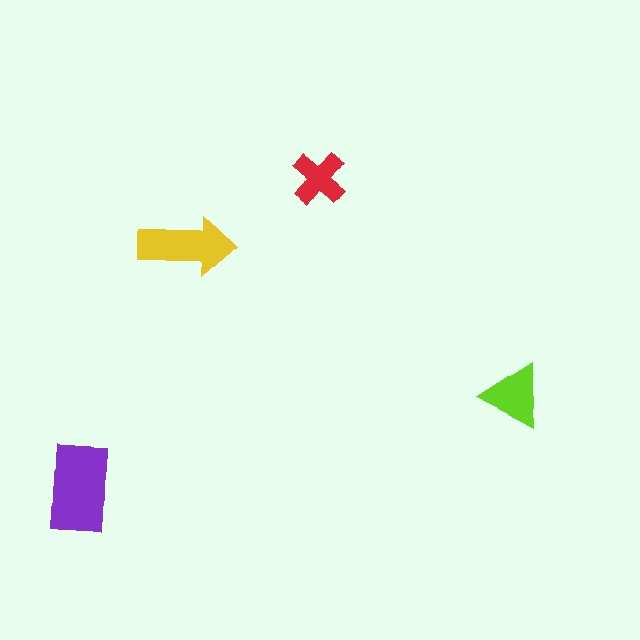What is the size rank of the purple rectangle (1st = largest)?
1st.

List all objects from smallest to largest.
The red cross, the lime triangle, the yellow arrow, the purple rectangle.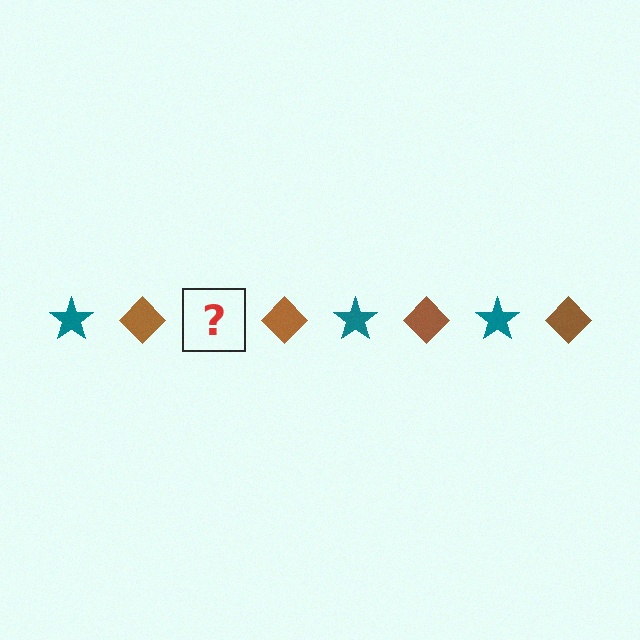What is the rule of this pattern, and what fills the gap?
The rule is that the pattern alternates between teal star and brown diamond. The gap should be filled with a teal star.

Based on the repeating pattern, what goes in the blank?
The blank should be a teal star.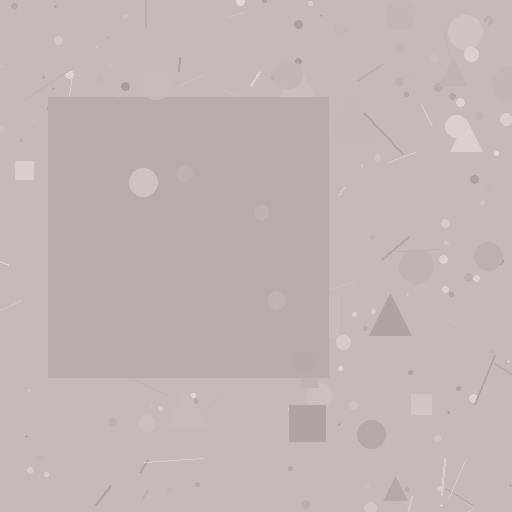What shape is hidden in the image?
A square is hidden in the image.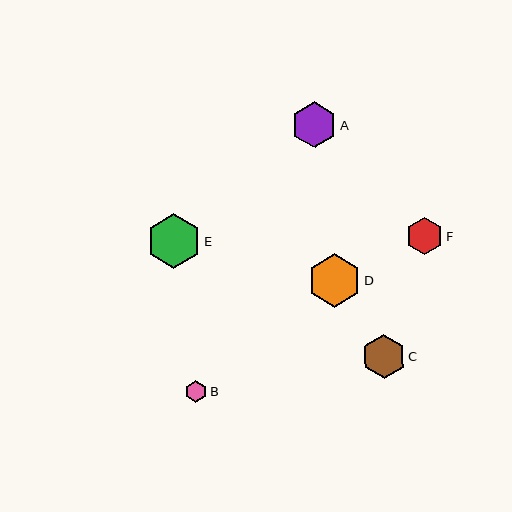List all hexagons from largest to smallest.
From largest to smallest: E, D, A, C, F, B.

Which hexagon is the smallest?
Hexagon B is the smallest with a size of approximately 21 pixels.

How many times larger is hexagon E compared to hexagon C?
Hexagon E is approximately 1.3 times the size of hexagon C.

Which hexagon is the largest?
Hexagon E is the largest with a size of approximately 55 pixels.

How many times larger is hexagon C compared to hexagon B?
Hexagon C is approximately 2.1 times the size of hexagon B.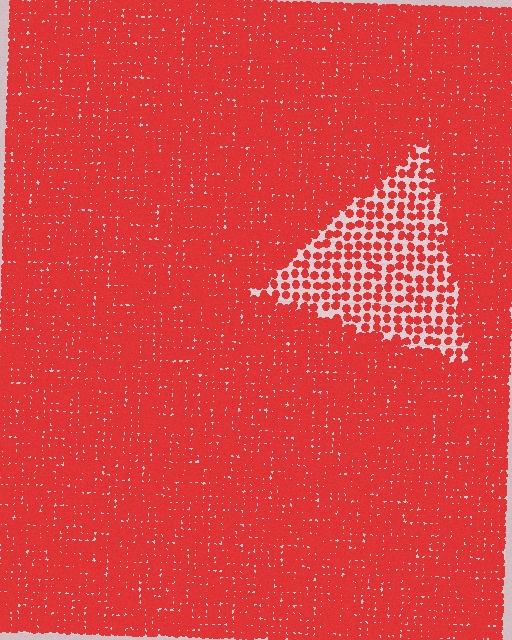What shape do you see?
I see a triangle.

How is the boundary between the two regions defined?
The boundary is defined by a change in element density (approximately 2.4x ratio). All elements are the same color, size, and shape.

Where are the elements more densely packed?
The elements are more densely packed outside the triangle boundary.